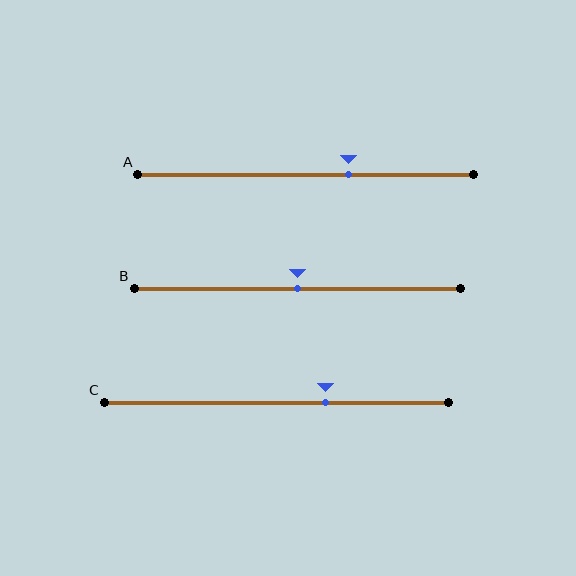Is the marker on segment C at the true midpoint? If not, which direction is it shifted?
No, the marker on segment C is shifted to the right by about 14% of the segment length.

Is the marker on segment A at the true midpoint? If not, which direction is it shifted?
No, the marker on segment A is shifted to the right by about 13% of the segment length.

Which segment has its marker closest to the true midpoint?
Segment B has its marker closest to the true midpoint.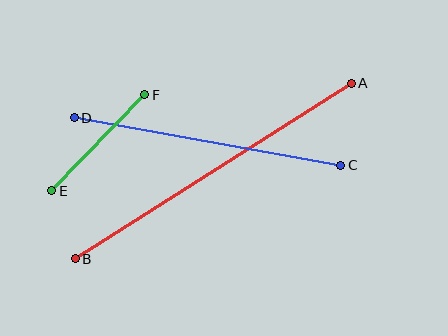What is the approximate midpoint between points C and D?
The midpoint is at approximately (207, 142) pixels.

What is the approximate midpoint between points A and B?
The midpoint is at approximately (213, 171) pixels.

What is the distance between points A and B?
The distance is approximately 327 pixels.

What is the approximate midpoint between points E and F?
The midpoint is at approximately (98, 143) pixels.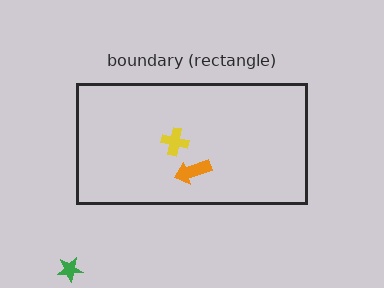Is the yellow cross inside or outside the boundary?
Inside.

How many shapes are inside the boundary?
2 inside, 1 outside.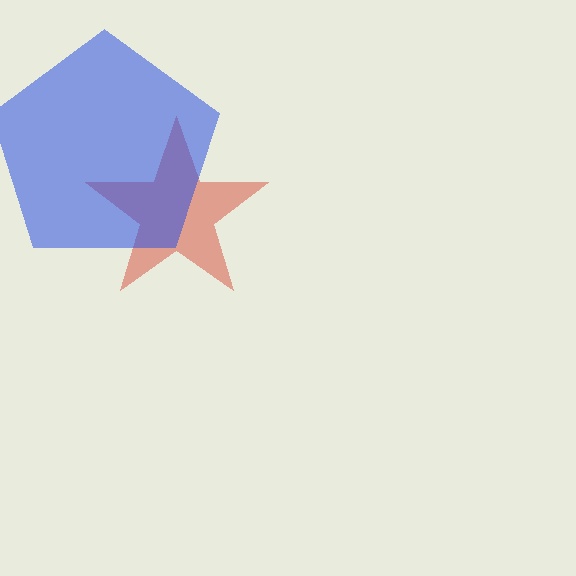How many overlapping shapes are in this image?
There are 2 overlapping shapes in the image.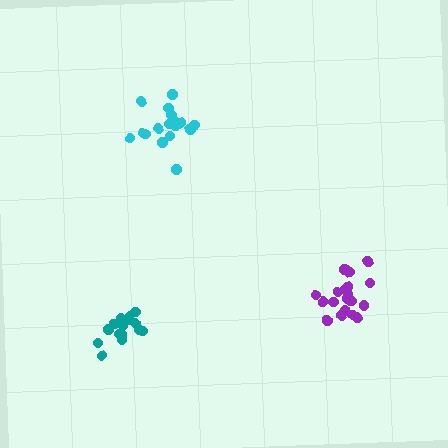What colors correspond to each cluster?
The clusters are colored: cyan, purple, teal.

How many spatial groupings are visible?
There are 3 spatial groupings.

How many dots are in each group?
Group 1: 18 dots, Group 2: 20 dots, Group 3: 15 dots (53 total).